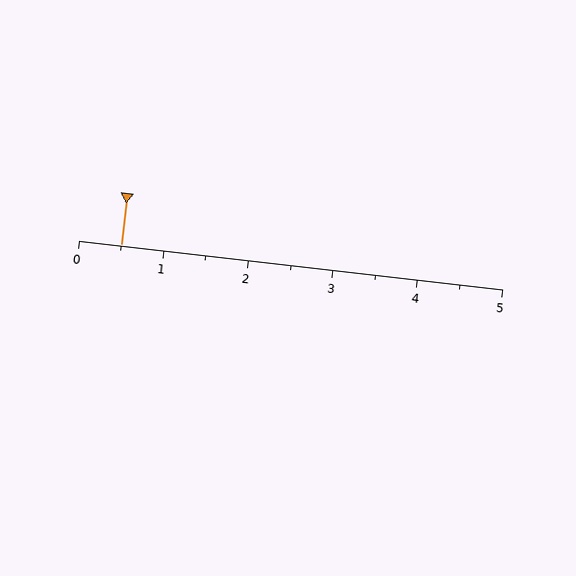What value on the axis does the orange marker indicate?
The marker indicates approximately 0.5.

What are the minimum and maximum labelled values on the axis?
The axis runs from 0 to 5.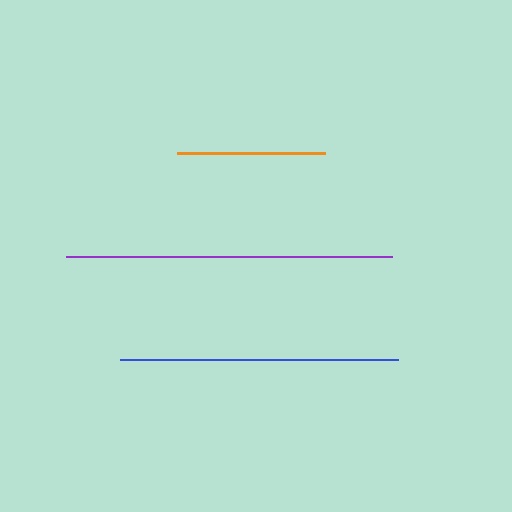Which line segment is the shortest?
The orange line is the shortest at approximately 148 pixels.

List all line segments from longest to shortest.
From longest to shortest: purple, blue, orange.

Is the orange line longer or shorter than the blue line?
The blue line is longer than the orange line.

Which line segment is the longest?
The purple line is the longest at approximately 326 pixels.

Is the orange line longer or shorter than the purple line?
The purple line is longer than the orange line.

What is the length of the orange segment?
The orange segment is approximately 148 pixels long.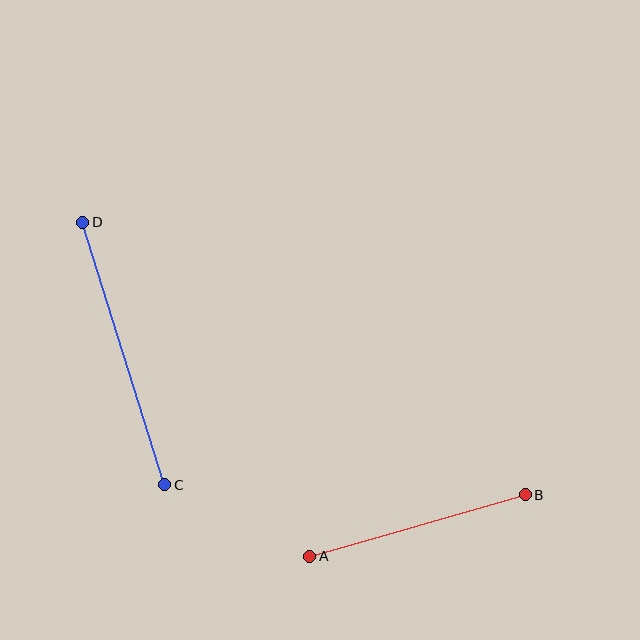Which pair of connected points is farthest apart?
Points C and D are farthest apart.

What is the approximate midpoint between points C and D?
The midpoint is at approximately (124, 354) pixels.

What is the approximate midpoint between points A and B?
The midpoint is at approximately (418, 525) pixels.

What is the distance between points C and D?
The distance is approximately 275 pixels.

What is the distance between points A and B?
The distance is approximately 224 pixels.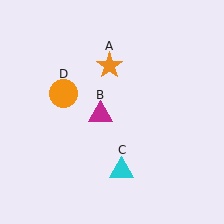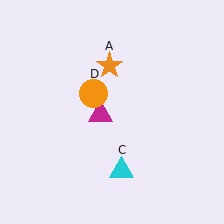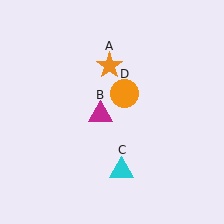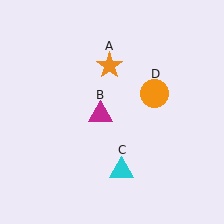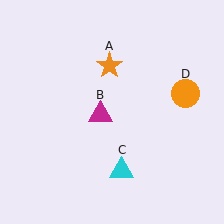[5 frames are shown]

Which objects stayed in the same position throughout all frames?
Orange star (object A) and magenta triangle (object B) and cyan triangle (object C) remained stationary.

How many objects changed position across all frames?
1 object changed position: orange circle (object D).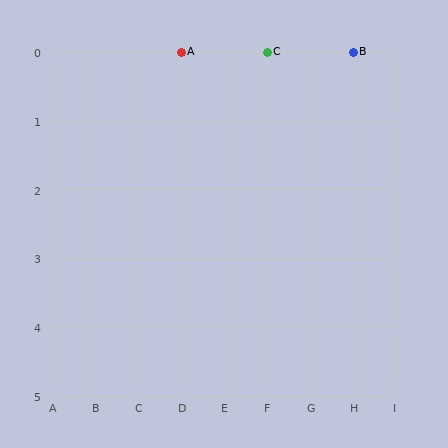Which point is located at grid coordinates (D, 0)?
Point A is at (D, 0).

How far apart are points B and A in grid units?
Points B and A are 4 columns apart.